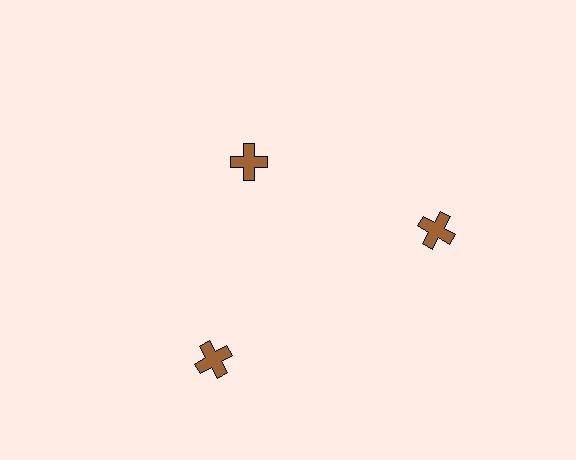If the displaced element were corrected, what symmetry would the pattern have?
It would have 3-fold rotational symmetry — the pattern would map onto itself every 120 degrees.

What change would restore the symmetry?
The symmetry would be restored by moving it outward, back onto the ring so that all 3 crosses sit at equal angles and equal distance from the center.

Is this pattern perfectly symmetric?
No. The 3 brown crosses are arranged in a ring, but one element near the 11 o'clock position is pulled inward toward the center, breaking the 3-fold rotational symmetry.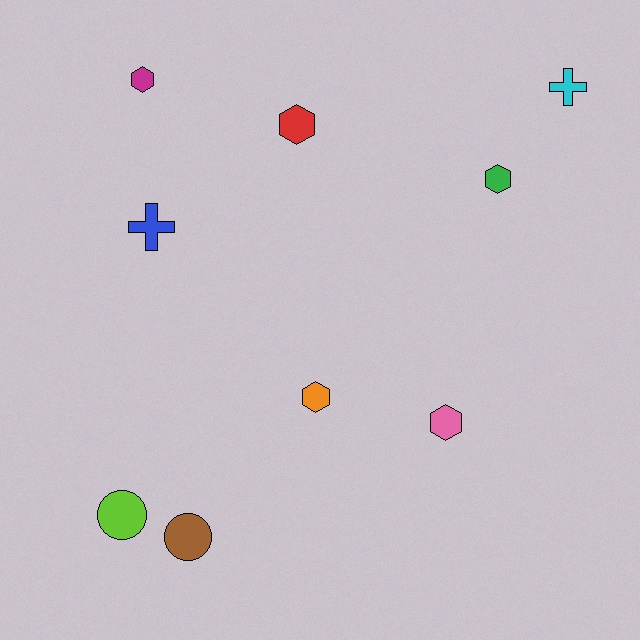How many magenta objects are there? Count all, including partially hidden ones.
There is 1 magenta object.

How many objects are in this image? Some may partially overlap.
There are 9 objects.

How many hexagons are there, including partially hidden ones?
There are 5 hexagons.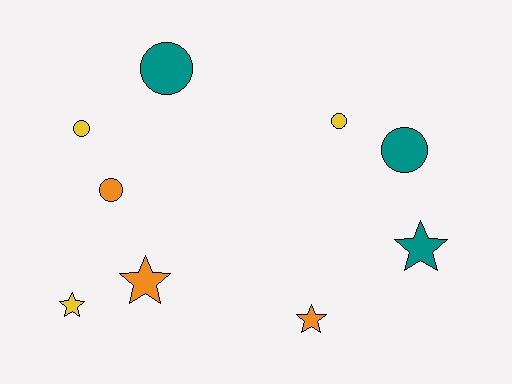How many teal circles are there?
There are 2 teal circles.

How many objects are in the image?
There are 9 objects.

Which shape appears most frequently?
Circle, with 5 objects.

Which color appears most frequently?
Teal, with 3 objects.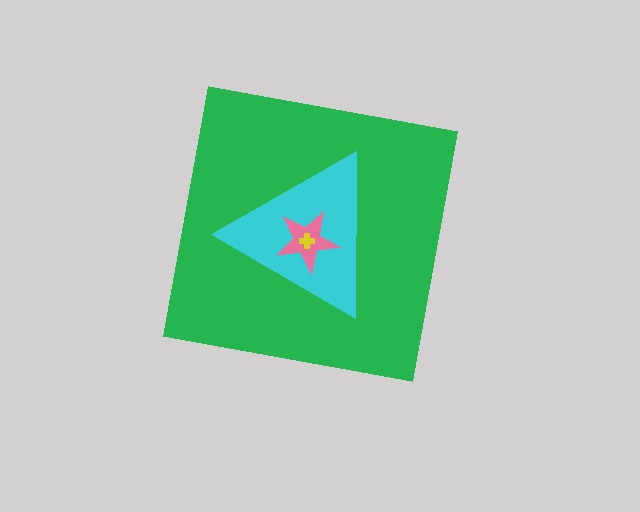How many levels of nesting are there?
4.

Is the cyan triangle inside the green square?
Yes.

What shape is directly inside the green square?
The cyan triangle.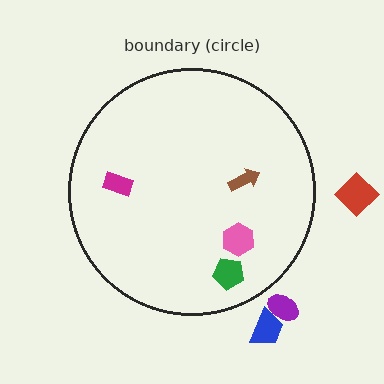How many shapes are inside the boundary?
4 inside, 3 outside.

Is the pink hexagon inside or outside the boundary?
Inside.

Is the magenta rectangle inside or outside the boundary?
Inside.